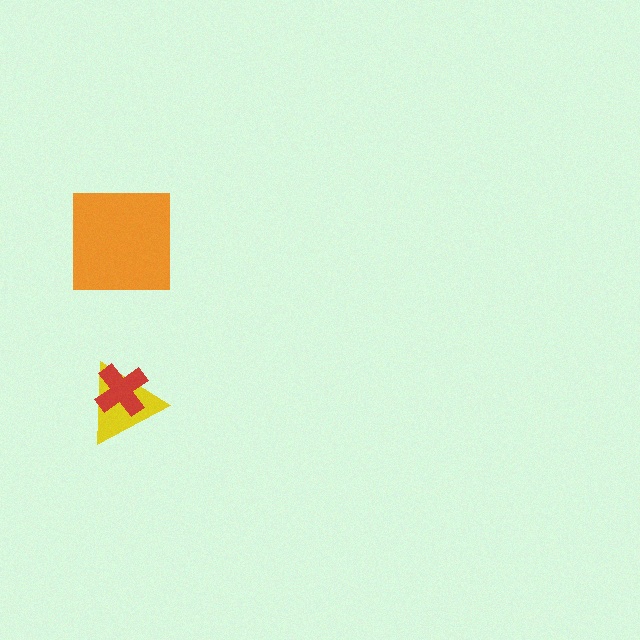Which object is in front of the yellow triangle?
The red cross is in front of the yellow triangle.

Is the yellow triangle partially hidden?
Yes, it is partially covered by another shape.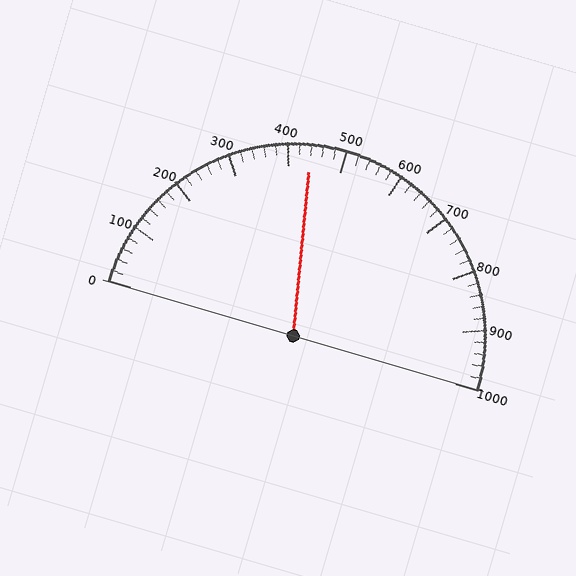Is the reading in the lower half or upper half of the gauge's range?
The reading is in the lower half of the range (0 to 1000).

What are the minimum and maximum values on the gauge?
The gauge ranges from 0 to 1000.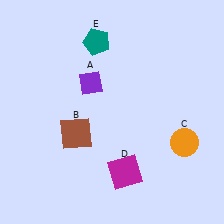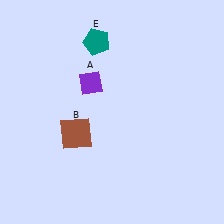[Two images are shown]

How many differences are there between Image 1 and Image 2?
There are 2 differences between the two images.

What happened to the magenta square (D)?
The magenta square (D) was removed in Image 2. It was in the bottom-right area of Image 1.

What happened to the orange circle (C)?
The orange circle (C) was removed in Image 2. It was in the bottom-right area of Image 1.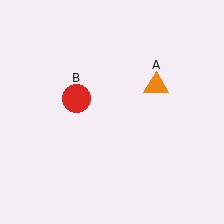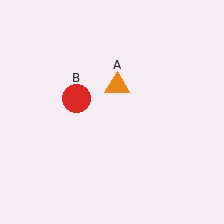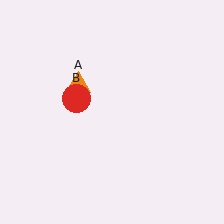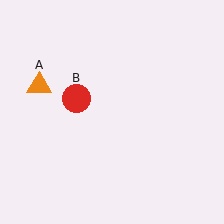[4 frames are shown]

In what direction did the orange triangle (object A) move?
The orange triangle (object A) moved left.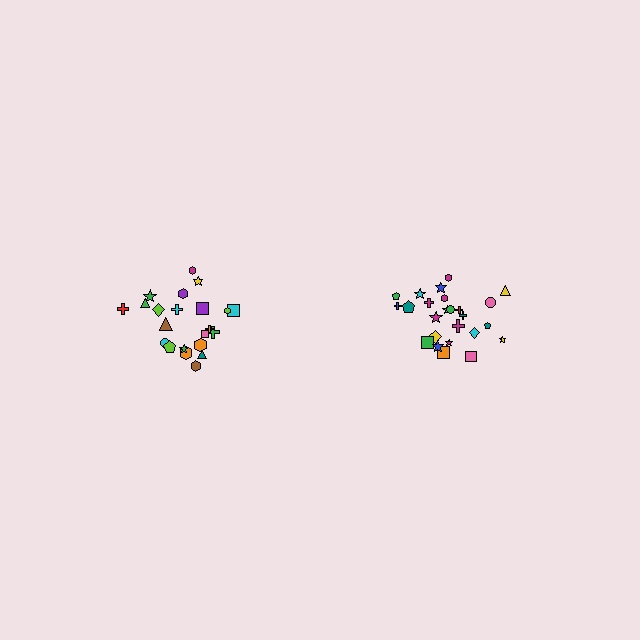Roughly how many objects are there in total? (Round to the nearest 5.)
Roughly 45 objects in total.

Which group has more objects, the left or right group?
The right group.